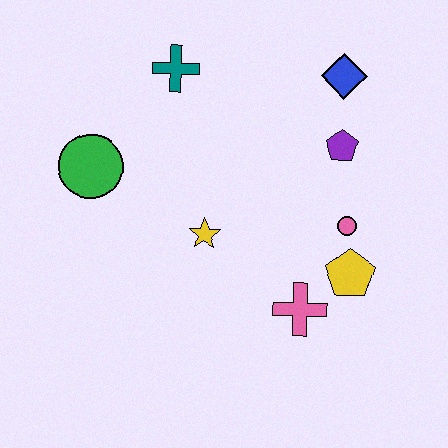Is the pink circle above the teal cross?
No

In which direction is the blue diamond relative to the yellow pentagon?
The blue diamond is above the yellow pentagon.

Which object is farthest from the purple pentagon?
The green circle is farthest from the purple pentagon.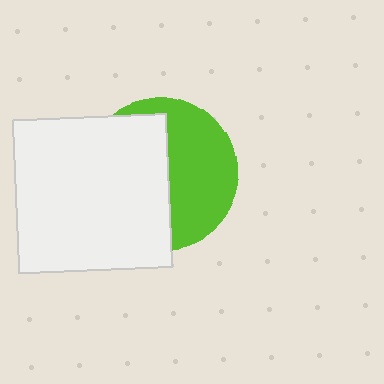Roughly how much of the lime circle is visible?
About half of it is visible (roughly 47%).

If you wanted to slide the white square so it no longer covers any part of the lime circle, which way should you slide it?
Slide it left — that is the most direct way to separate the two shapes.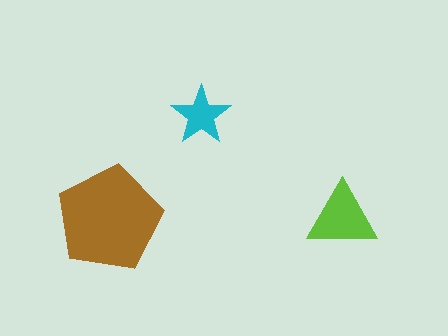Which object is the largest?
The brown pentagon.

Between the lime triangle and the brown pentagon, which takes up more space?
The brown pentagon.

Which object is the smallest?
The cyan star.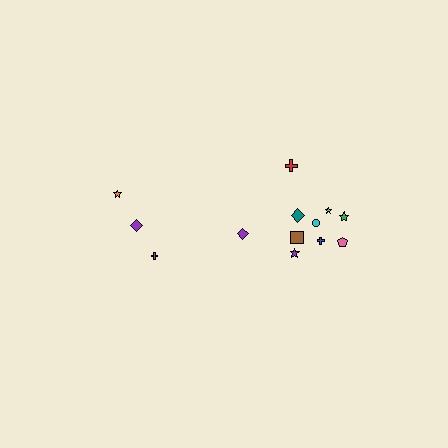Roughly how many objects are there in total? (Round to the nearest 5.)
Roughly 15 objects in total.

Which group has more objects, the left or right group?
The right group.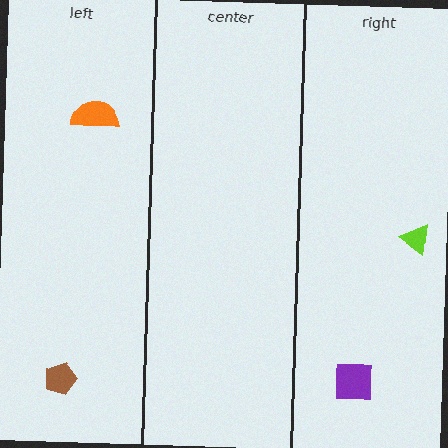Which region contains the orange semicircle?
The left region.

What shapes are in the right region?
The purple square, the lime triangle.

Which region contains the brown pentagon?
The left region.